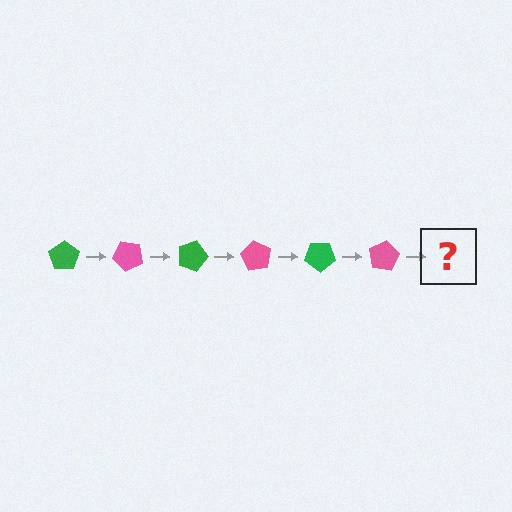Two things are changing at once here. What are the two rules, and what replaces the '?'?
The two rules are that it rotates 45 degrees each step and the color cycles through green and pink. The '?' should be a green pentagon, rotated 270 degrees from the start.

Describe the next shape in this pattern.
It should be a green pentagon, rotated 270 degrees from the start.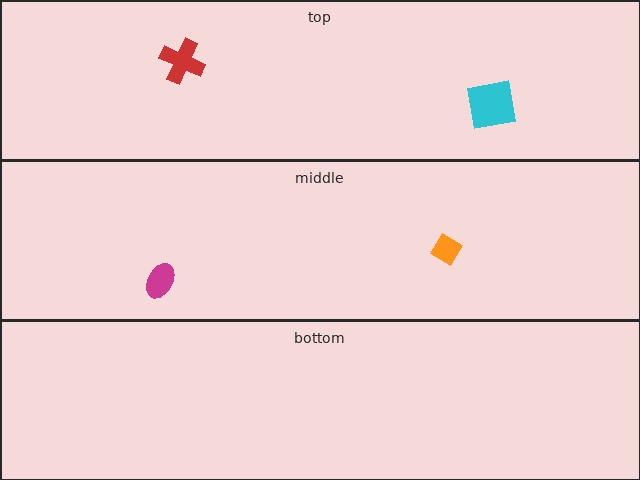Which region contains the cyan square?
The top region.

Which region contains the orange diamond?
The middle region.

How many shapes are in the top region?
2.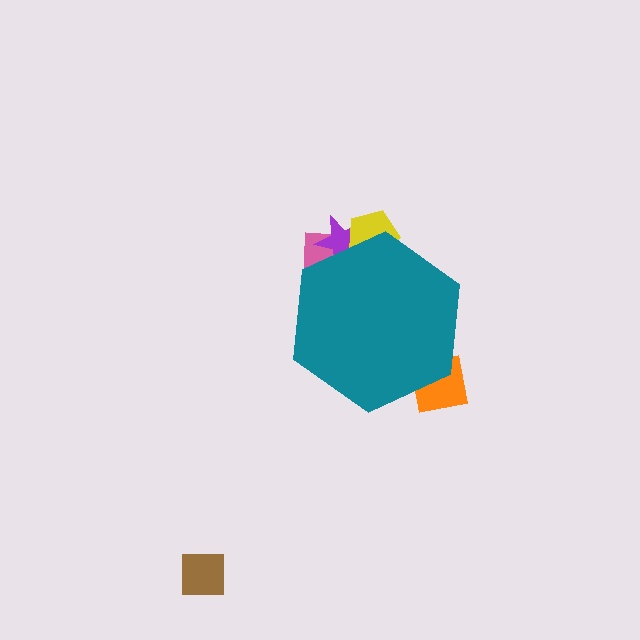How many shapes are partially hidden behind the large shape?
4 shapes are partially hidden.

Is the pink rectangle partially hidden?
Yes, the pink rectangle is partially hidden behind the teal hexagon.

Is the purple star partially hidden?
Yes, the purple star is partially hidden behind the teal hexagon.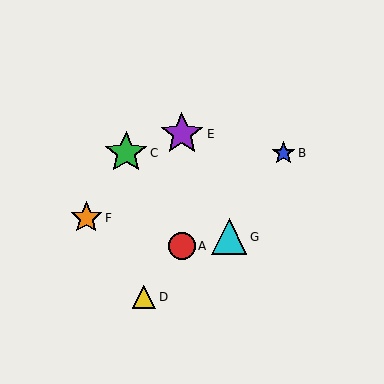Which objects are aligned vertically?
Objects A, E are aligned vertically.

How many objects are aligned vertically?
2 objects (A, E) are aligned vertically.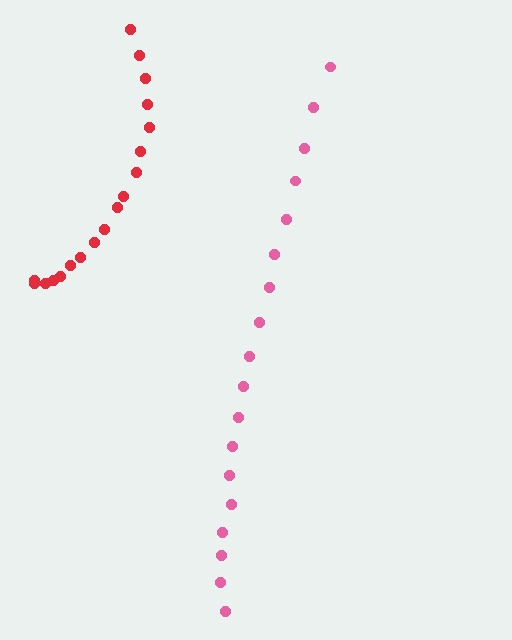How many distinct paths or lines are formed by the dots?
There are 2 distinct paths.